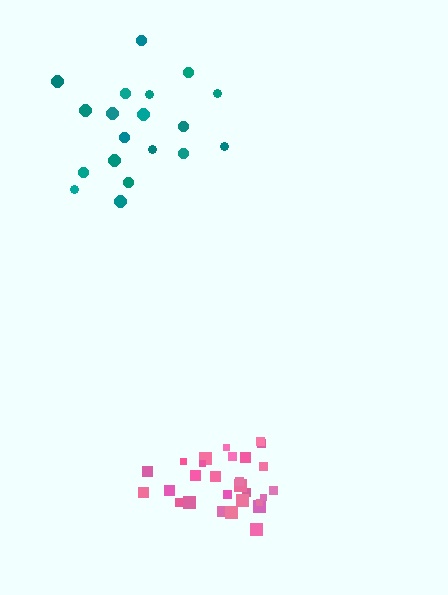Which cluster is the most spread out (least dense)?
Teal.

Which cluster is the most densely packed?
Pink.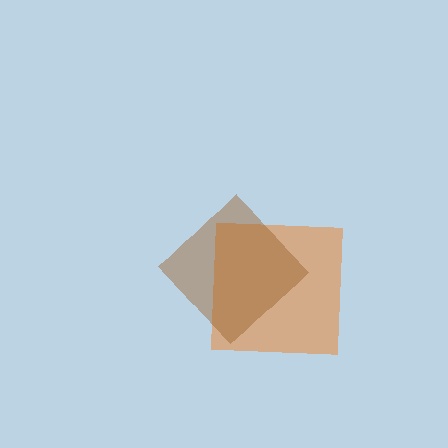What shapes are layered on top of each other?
The layered shapes are: an orange square, a brown diamond.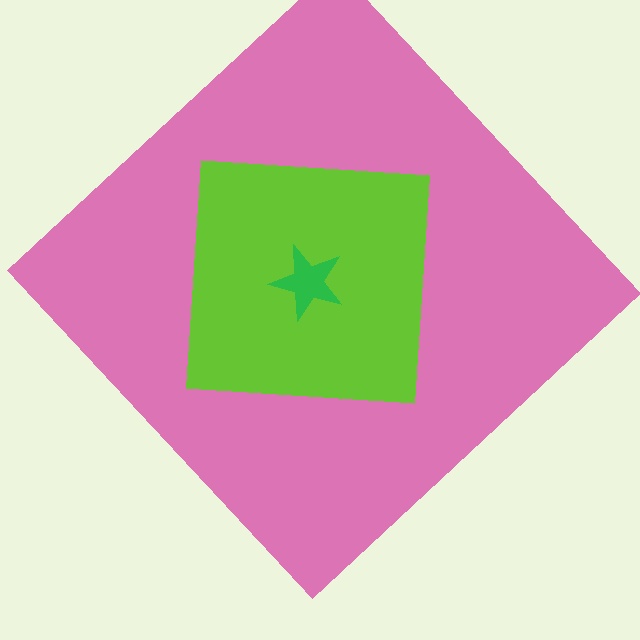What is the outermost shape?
The pink diamond.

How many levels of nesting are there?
3.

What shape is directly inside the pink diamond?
The lime square.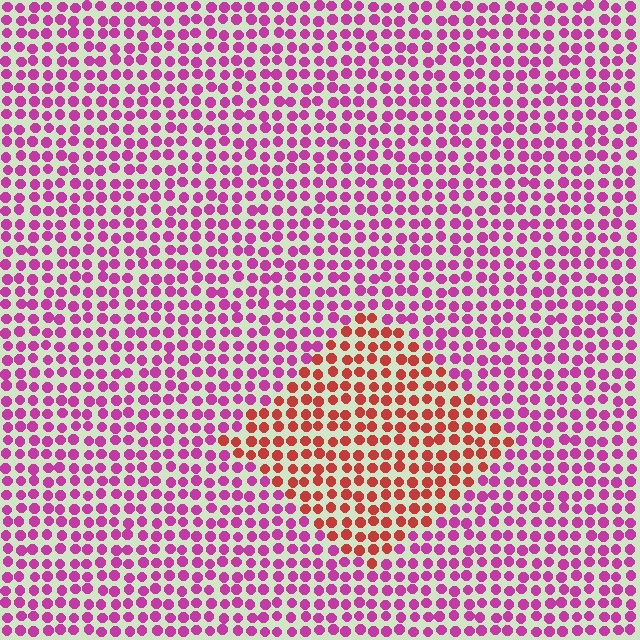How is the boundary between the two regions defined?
The boundary is defined purely by a slight shift in hue (about 47 degrees). Spacing, size, and orientation are identical on both sides.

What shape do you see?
I see a diamond.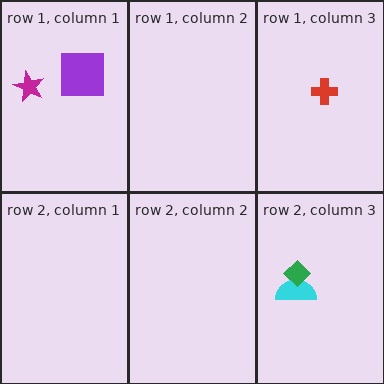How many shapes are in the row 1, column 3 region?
1.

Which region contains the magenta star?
The row 1, column 1 region.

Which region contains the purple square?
The row 1, column 1 region.